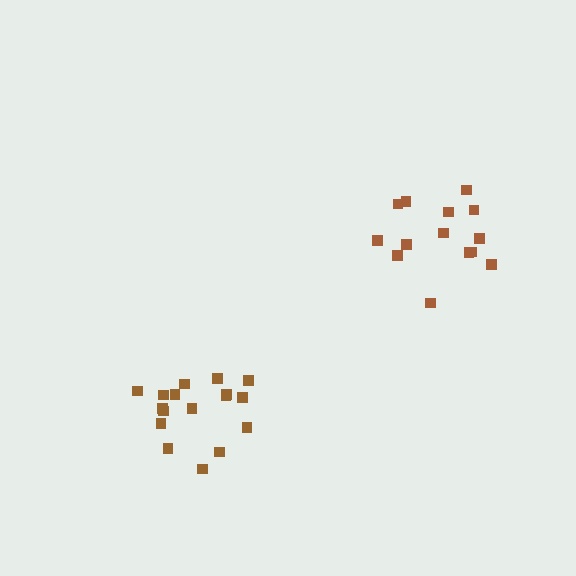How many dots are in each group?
Group 1: 18 dots, Group 2: 14 dots (32 total).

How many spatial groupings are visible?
There are 2 spatial groupings.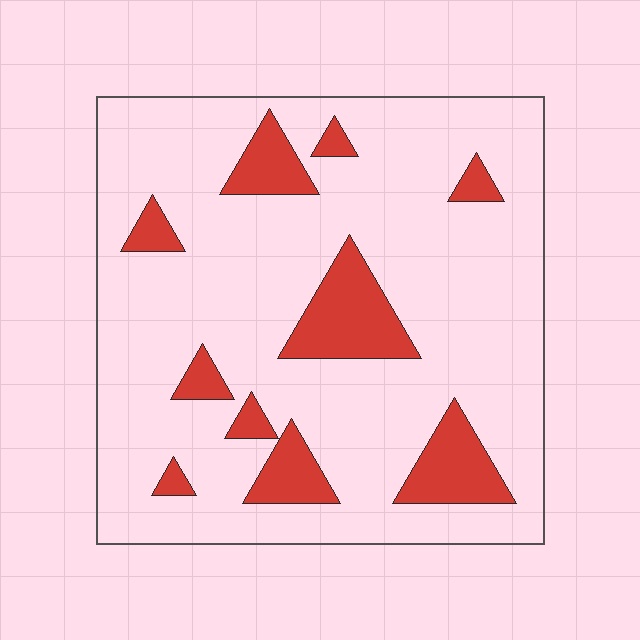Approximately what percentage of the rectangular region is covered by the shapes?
Approximately 15%.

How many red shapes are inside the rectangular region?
10.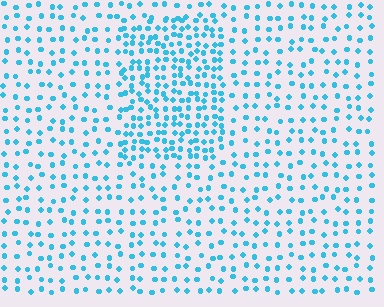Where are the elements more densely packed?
The elements are more densely packed inside the rectangle boundary.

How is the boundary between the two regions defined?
The boundary is defined by a change in element density (approximately 2.0x ratio). All elements are the same color, size, and shape.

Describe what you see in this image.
The image contains small cyan elements arranged at two different densities. A rectangle-shaped region is visible where the elements are more densely packed than the surrounding area.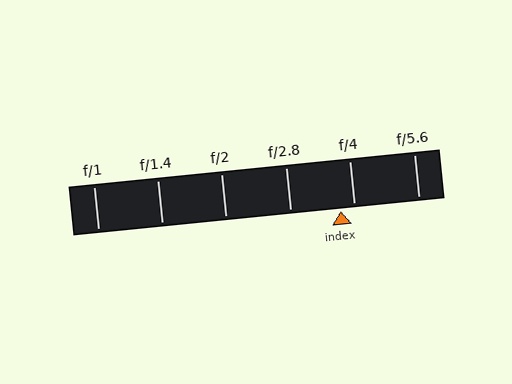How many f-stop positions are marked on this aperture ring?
There are 6 f-stop positions marked.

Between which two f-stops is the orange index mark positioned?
The index mark is between f/2.8 and f/4.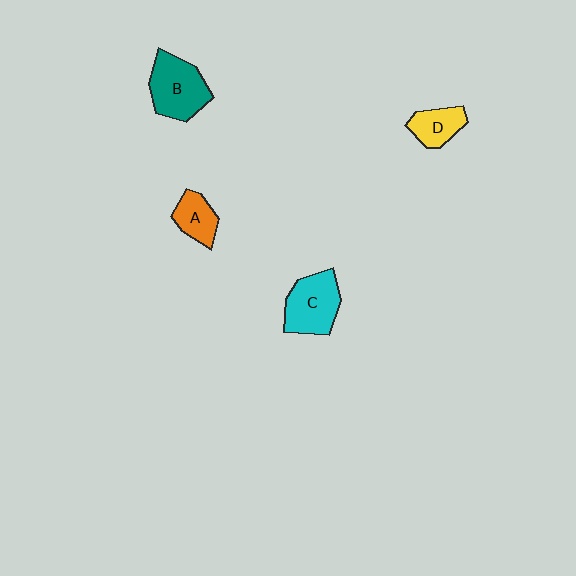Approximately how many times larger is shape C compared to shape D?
Approximately 1.6 times.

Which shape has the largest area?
Shape B (teal).